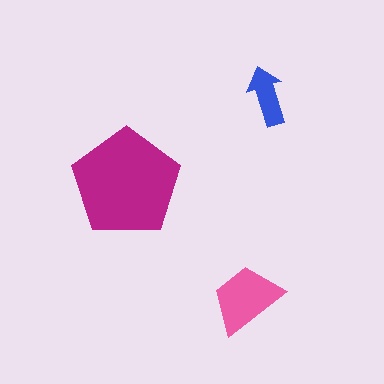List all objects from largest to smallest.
The magenta pentagon, the pink trapezoid, the blue arrow.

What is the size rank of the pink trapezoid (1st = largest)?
2nd.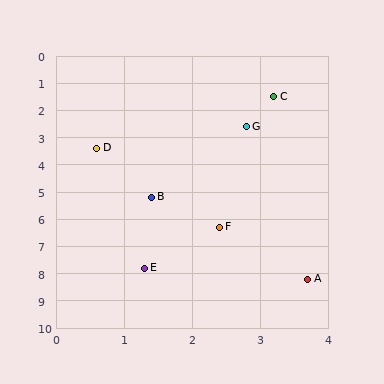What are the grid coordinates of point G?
Point G is at approximately (2.8, 2.6).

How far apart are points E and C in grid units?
Points E and C are about 6.6 grid units apart.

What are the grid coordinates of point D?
Point D is at approximately (0.6, 3.4).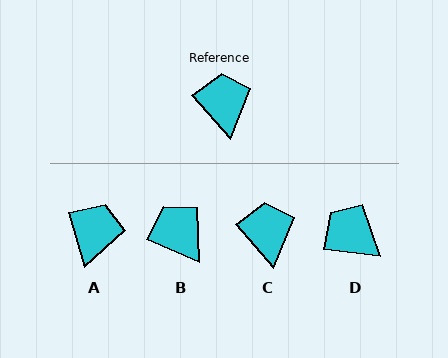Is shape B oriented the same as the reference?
No, it is off by about 25 degrees.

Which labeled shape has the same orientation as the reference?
C.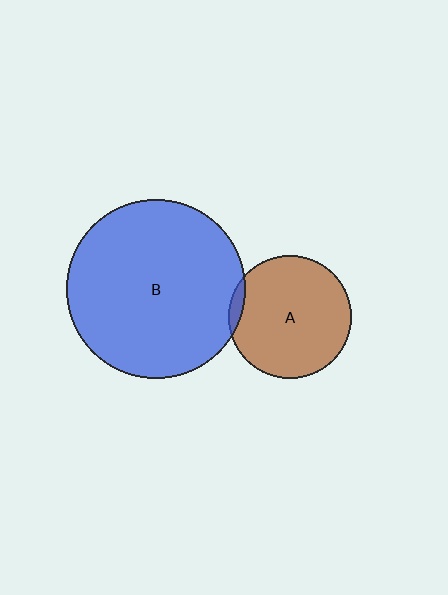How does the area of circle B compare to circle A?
Approximately 2.1 times.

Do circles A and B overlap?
Yes.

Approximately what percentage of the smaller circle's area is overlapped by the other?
Approximately 5%.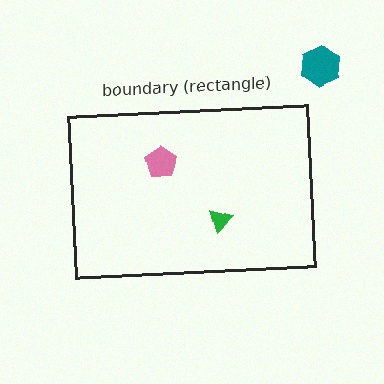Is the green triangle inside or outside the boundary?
Inside.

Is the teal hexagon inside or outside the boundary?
Outside.